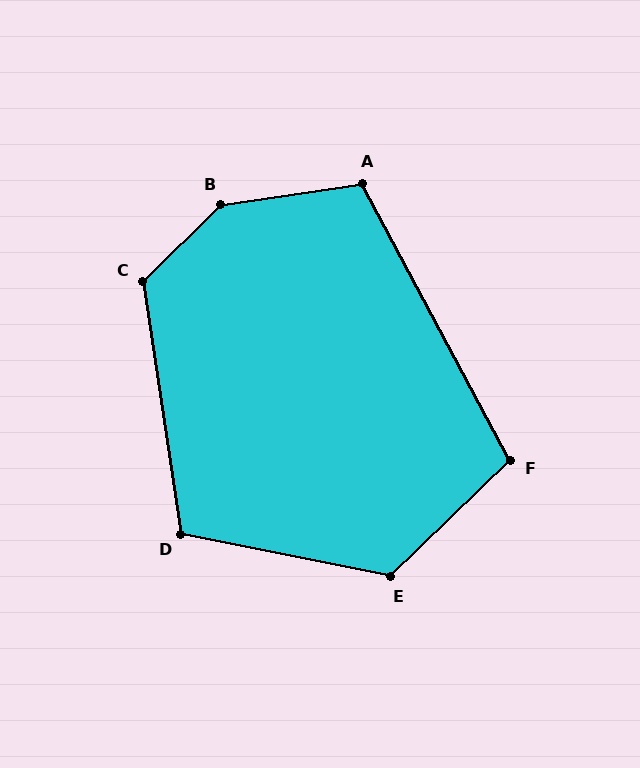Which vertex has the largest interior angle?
B, at approximately 144 degrees.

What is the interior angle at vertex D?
Approximately 110 degrees (obtuse).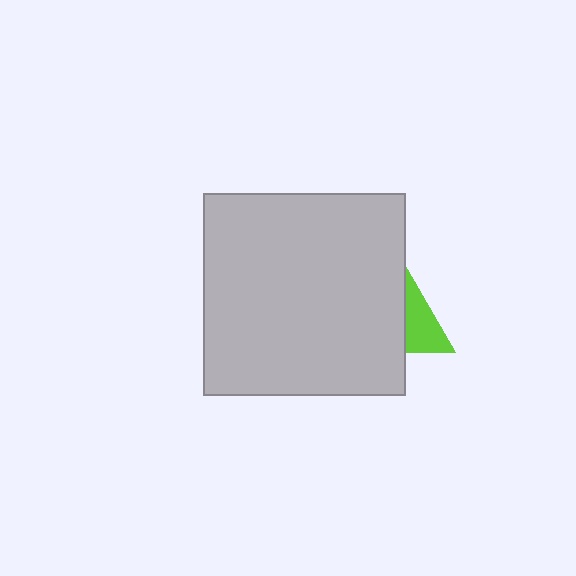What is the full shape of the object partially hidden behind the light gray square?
The partially hidden object is a lime triangle.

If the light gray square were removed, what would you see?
You would see the complete lime triangle.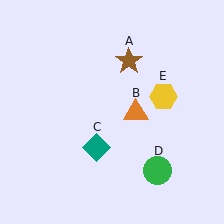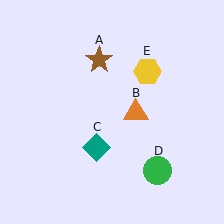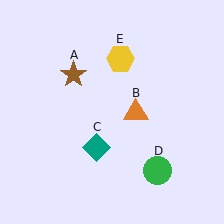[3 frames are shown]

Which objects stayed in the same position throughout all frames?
Orange triangle (object B) and teal diamond (object C) and green circle (object D) remained stationary.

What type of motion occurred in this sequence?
The brown star (object A), yellow hexagon (object E) rotated counterclockwise around the center of the scene.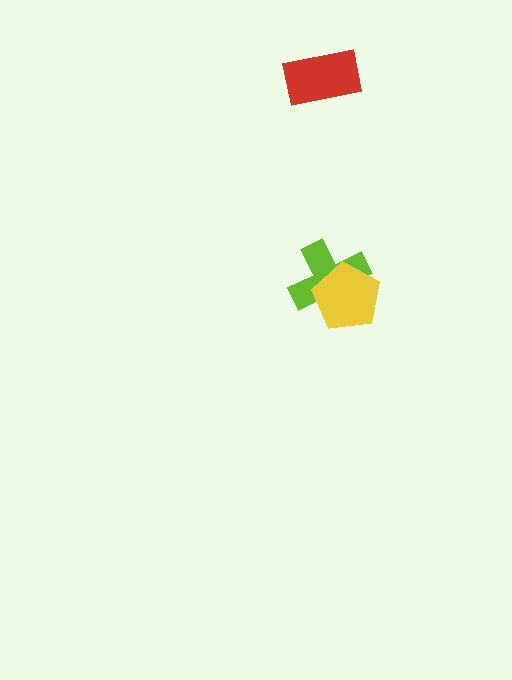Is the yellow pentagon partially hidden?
No, no other shape covers it.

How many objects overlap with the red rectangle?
0 objects overlap with the red rectangle.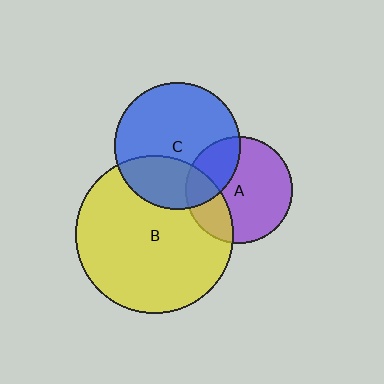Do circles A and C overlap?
Yes.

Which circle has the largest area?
Circle B (yellow).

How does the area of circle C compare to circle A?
Approximately 1.4 times.